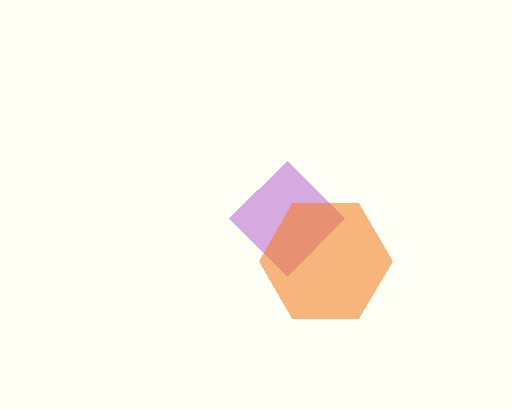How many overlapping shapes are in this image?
There are 2 overlapping shapes in the image.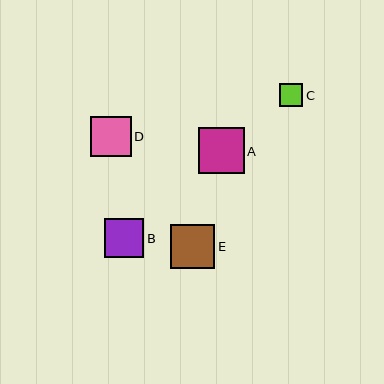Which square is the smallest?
Square C is the smallest with a size of approximately 23 pixels.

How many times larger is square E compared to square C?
Square E is approximately 1.9 times the size of square C.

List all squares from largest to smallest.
From largest to smallest: A, E, D, B, C.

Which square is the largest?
Square A is the largest with a size of approximately 46 pixels.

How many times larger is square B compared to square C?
Square B is approximately 1.7 times the size of square C.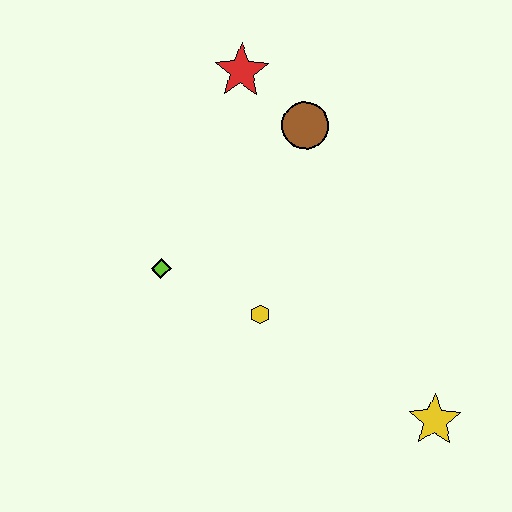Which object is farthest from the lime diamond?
The yellow star is farthest from the lime diamond.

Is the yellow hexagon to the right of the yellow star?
No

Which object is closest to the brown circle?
The red star is closest to the brown circle.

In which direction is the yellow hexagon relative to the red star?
The yellow hexagon is below the red star.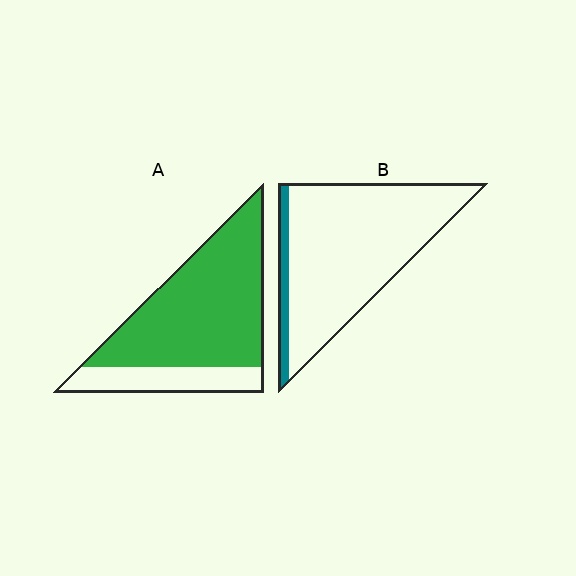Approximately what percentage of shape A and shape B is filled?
A is approximately 75% and B is approximately 10%.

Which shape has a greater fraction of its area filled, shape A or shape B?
Shape A.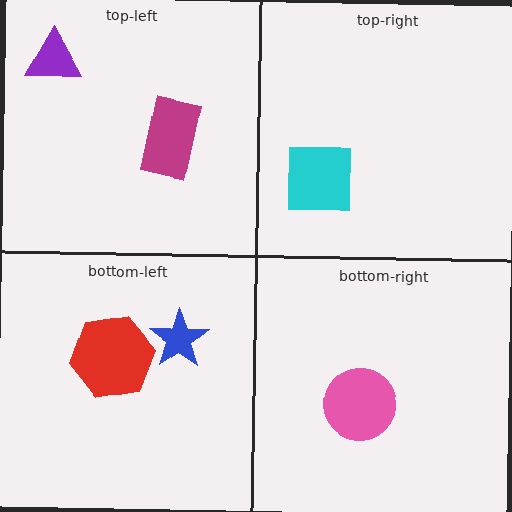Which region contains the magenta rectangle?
The top-left region.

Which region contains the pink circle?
The bottom-right region.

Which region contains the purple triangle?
The top-left region.